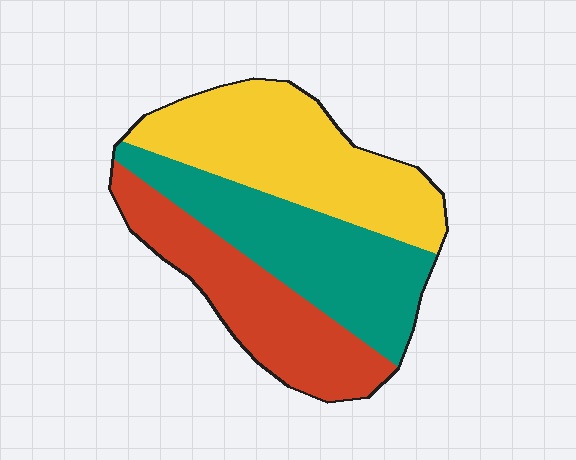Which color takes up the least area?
Red, at roughly 30%.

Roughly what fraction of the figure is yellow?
Yellow takes up about three eighths (3/8) of the figure.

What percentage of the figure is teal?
Teal covers roughly 35% of the figure.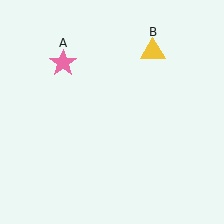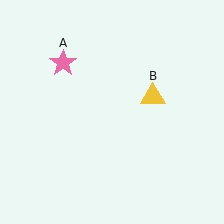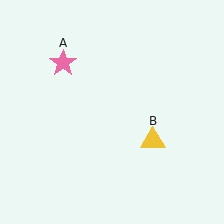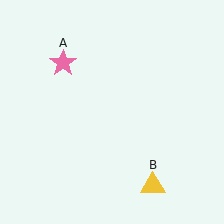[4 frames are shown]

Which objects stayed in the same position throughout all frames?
Pink star (object A) remained stationary.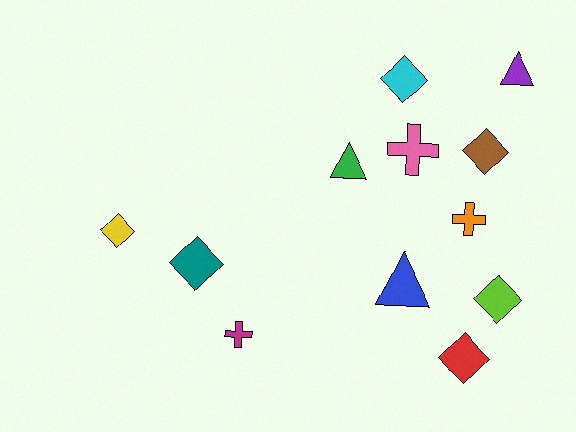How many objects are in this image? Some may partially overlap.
There are 12 objects.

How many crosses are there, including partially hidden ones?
There are 3 crosses.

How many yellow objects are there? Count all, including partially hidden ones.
There is 1 yellow object.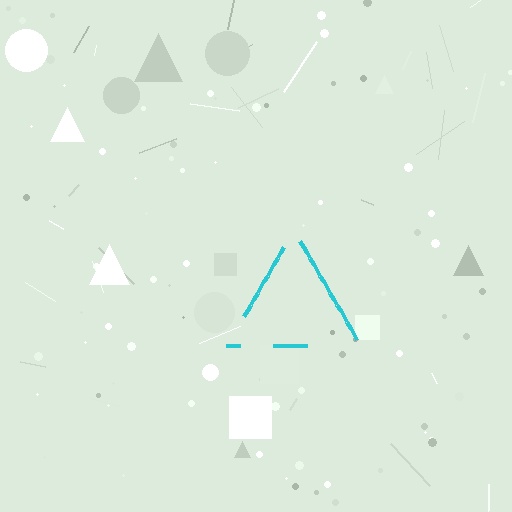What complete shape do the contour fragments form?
The contour fragments form a triangle.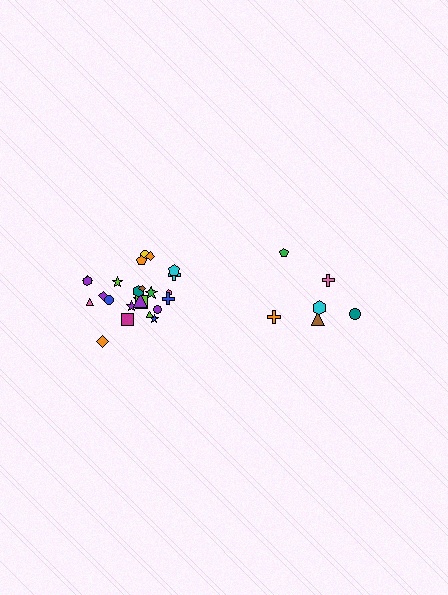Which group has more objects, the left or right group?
The left group.